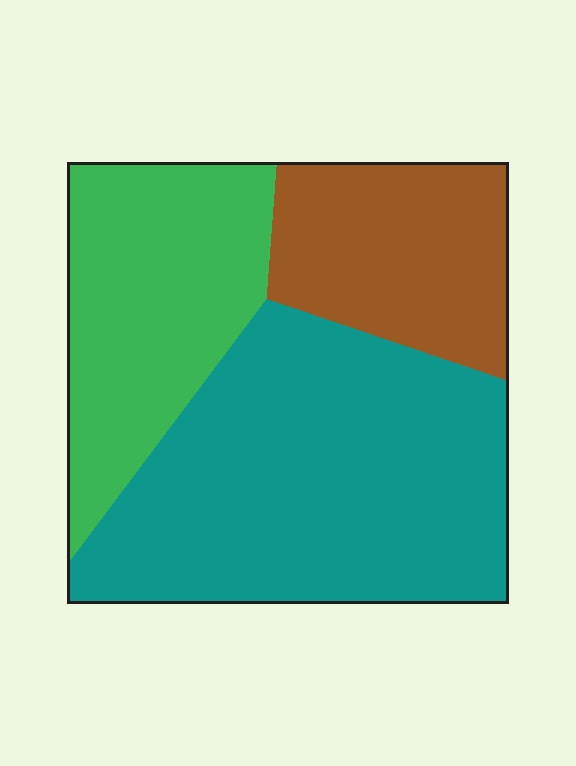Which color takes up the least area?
Brown, at roughly 20%.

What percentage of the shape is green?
Green takes up about one quarter (1/4) of the shape.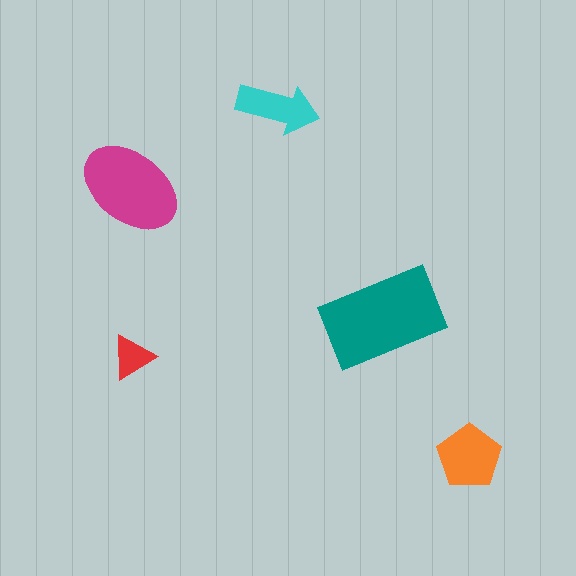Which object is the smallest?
The red triangle.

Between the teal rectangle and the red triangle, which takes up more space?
The teal rectangle.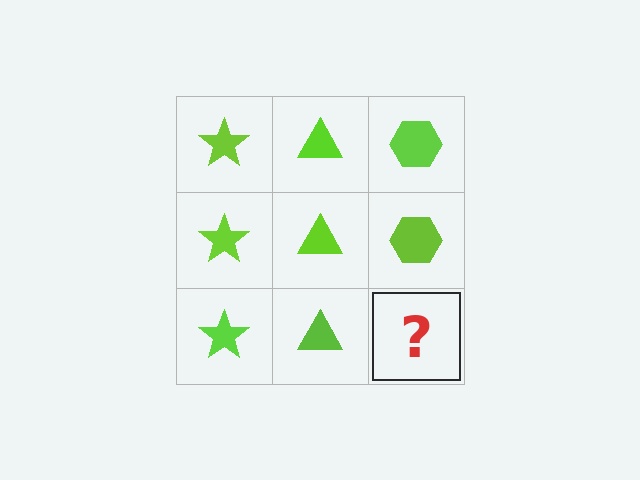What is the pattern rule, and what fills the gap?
The rule is that each column has a consistent shape. The gap should be filled with a lime hexagon.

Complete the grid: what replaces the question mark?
The question mark should be replaced with a lime hexagon.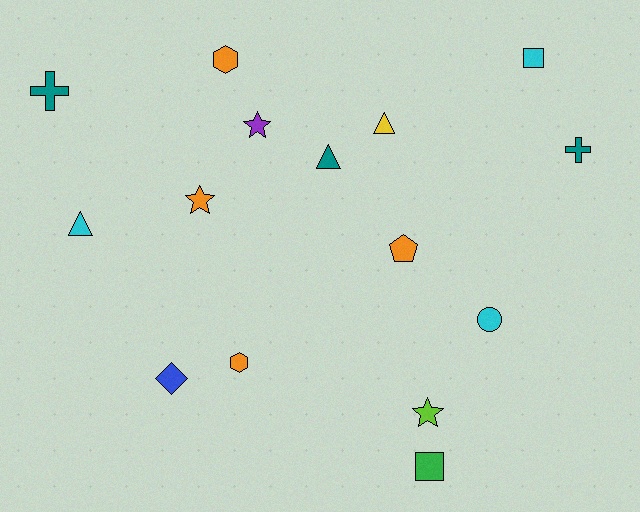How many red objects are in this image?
There are no red objects.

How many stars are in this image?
There are 3 stars.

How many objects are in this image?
There are 15 objects.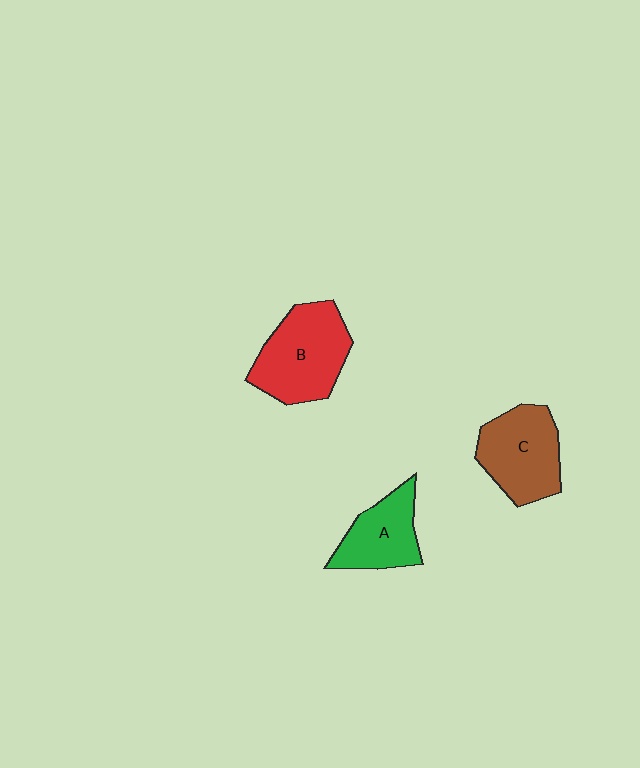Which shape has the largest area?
Shape B (red).